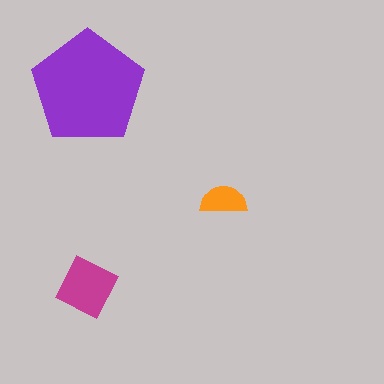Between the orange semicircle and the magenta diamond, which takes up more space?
The magenta diamond.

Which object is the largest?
The purple pentagon.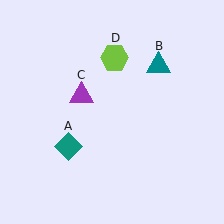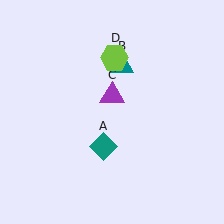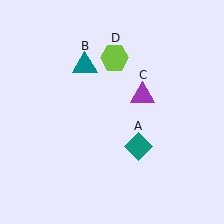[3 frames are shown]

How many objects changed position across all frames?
3 objects changed position: teal diamond (object A), teal triangle (object B), purple triangle (object C).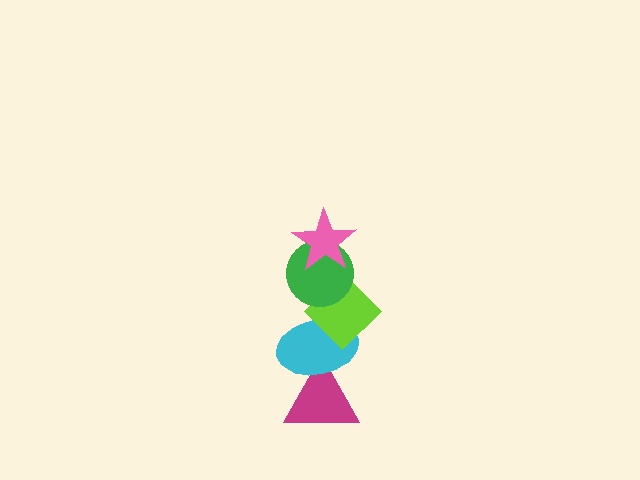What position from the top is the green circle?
The green circle is 2nd from the top.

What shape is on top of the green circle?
The pink star is on top of the green circle.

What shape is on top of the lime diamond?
The green circle is on top of the lime diamond.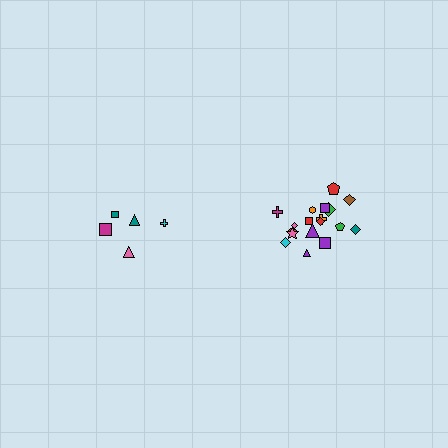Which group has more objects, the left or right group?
The right group.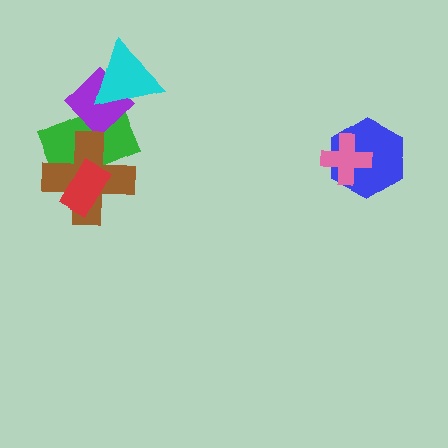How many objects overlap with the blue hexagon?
1 object overlaps with the blue hexagon.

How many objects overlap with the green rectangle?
4 objects overlap with the green rectangle.